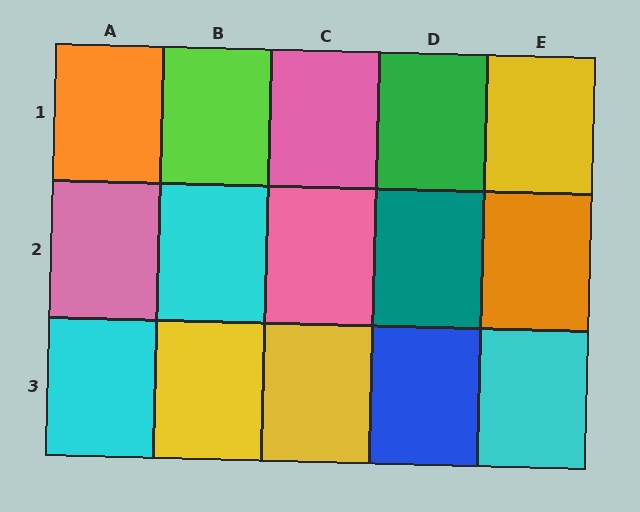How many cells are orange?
2 cells are orange.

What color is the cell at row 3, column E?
Cyan.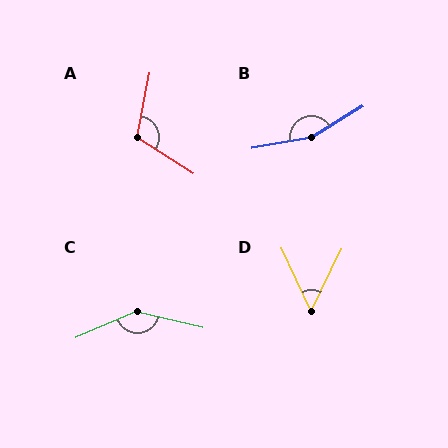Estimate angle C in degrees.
Approximately 143 degrees.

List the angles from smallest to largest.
D (51°), A (112°), C (143°), B (159°).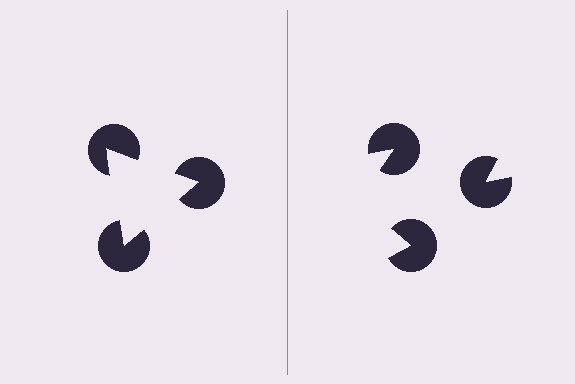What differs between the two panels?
The pac-man discs are positioned identically on both sides; only the wedge orientations differ. On the left they align to a triangle; on the right they are misaligned.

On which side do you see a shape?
An illusory triangle appears on the left side. On the right side the wedge cuts are rotated, so no coherent shape forms.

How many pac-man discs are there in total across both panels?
6 — 3 on each side.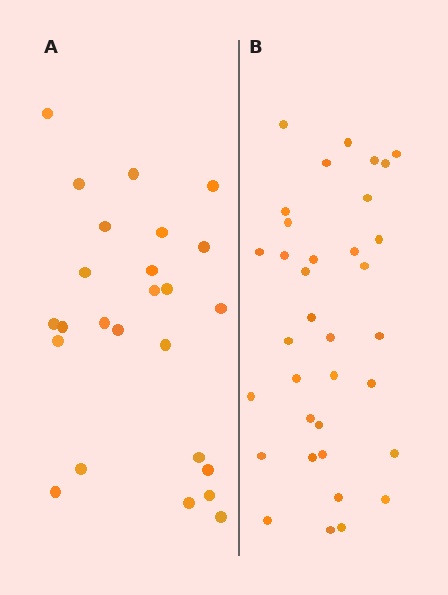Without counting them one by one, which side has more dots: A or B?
Region B (the right region) has more dots.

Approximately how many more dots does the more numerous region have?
Region B has roughly 10 or so more dots than region A.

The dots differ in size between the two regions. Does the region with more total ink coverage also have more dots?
No. Region A has more total ink coverage because its dots are larger, but region B actually contains more individual dots. Total area can be misleading — the number of items is what matters here.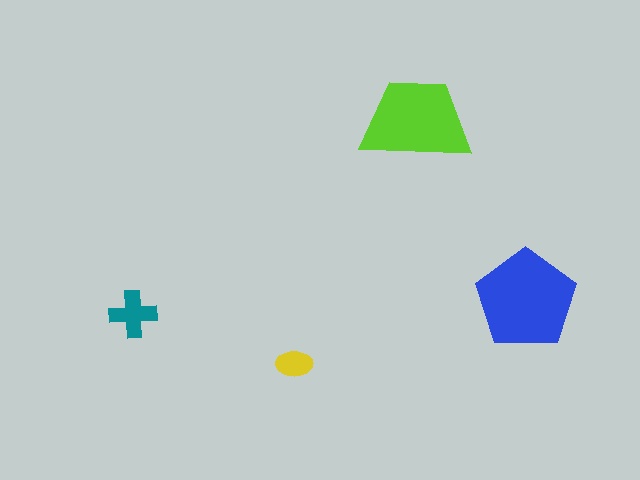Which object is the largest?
The blue pentagon.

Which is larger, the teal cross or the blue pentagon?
The blue pentagon.